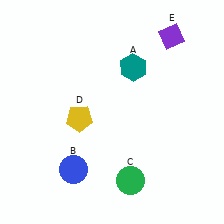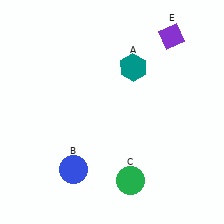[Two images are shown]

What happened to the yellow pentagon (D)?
The yellow pentagon (D) was removed in Image 2. It was in the bottom-left area of Image 1.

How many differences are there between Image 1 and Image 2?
There is 1 difference between the two images.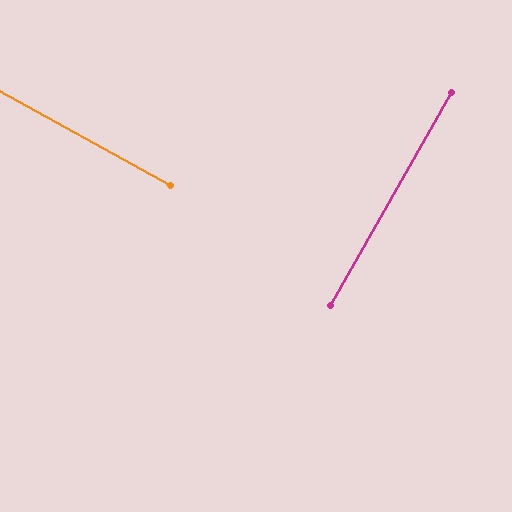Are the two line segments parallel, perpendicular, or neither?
Perpendicular — they meet at approximately 89°.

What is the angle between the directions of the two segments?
Approximately 89 degrees.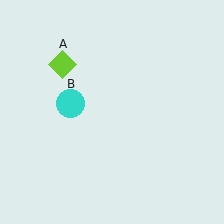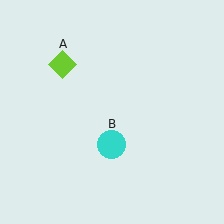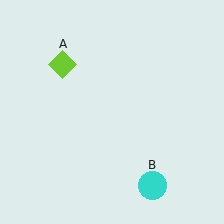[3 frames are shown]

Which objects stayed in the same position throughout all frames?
Lime diamond (object A) remained stationary.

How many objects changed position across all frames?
1 object changed position: cyan circle (object B).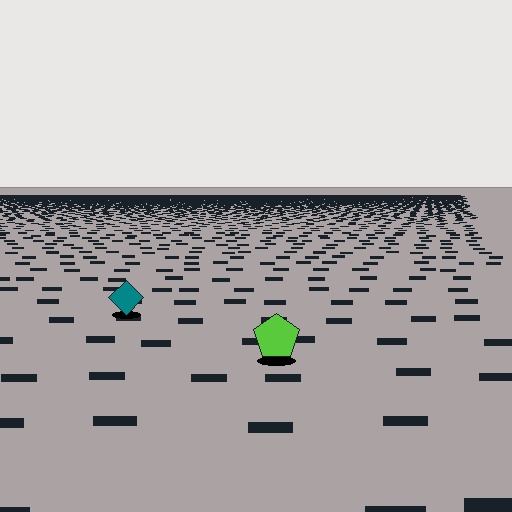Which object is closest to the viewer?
The lime pentagon is closest. The texture marks near it are larger and more spread out.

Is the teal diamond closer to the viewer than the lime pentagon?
No. The lime pentagon is closer — you can tell from the texture gradient: the ground texture is coarser near it.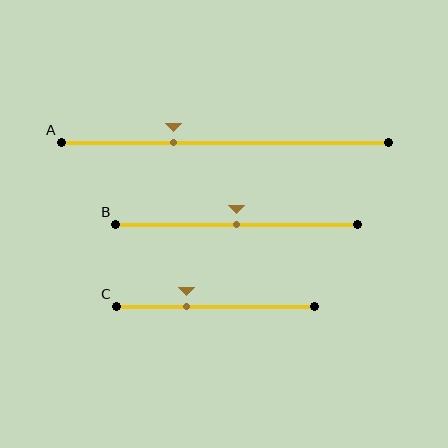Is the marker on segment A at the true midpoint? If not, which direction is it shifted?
No, the marker on segment A is shifted to the left by about 16% of the segment length.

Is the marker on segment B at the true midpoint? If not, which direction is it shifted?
Yes, the marker on segment B is at the true midpoint.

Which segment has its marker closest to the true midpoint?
Segment B has its marker closest to the true midpoint.